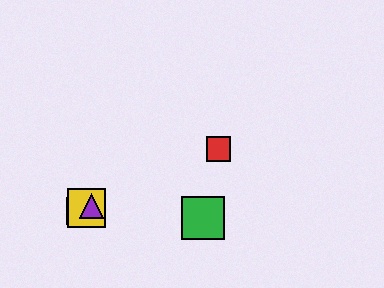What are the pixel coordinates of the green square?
The green square is at (203, 218).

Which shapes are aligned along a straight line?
The red square, the blue square, the yellow square, the purple triangle are aligned along a straight line.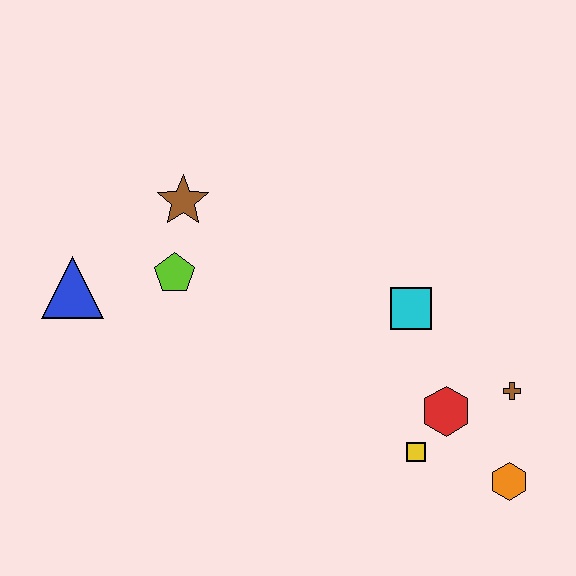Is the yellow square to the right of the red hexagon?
No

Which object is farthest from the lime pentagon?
The orange hexagon is farthest from the lime pentagon.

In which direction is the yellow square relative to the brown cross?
The yellow square is to the left of the brown cross.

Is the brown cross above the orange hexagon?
Yes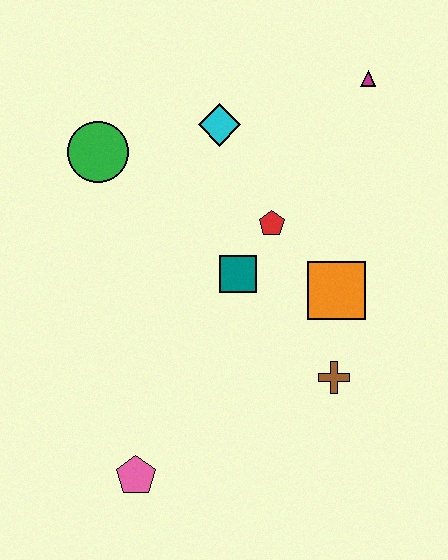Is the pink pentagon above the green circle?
No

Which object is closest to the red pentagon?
The teal square is closest to the red pentagon.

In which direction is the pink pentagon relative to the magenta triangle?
The pink pentagon is below the magenta triangle.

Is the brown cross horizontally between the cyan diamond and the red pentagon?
No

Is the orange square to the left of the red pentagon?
No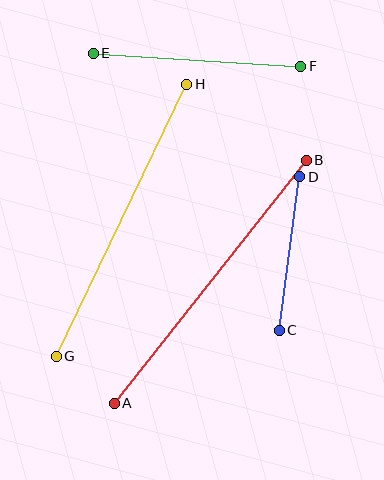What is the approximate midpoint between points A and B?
The midpoint is at approximately (210, 282) pixels.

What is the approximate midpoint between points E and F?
The midpoint is at approximately (197, 60) pixels.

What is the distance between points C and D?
The distance is approximately 155 pixels.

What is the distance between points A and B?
The distance is approximately 310 pixels.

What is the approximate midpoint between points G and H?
The midpoint is at approximately (122, 220) pixels.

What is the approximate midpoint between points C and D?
The midpoint is at approximately (290, 253) pixels.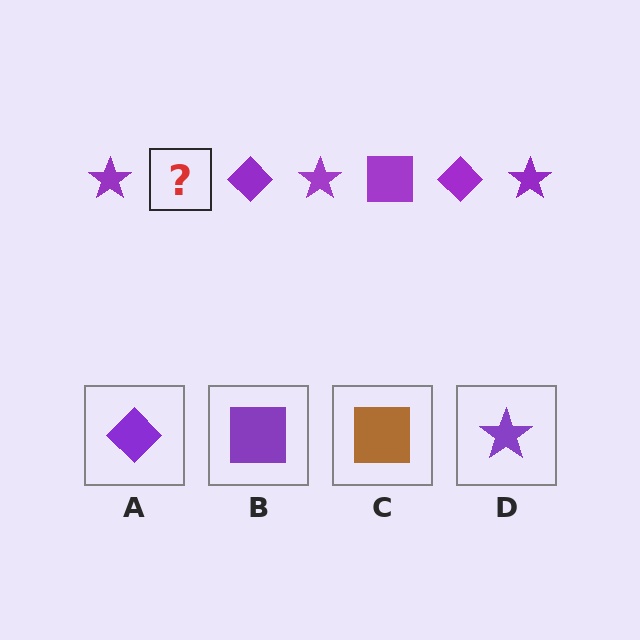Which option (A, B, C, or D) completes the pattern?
B.